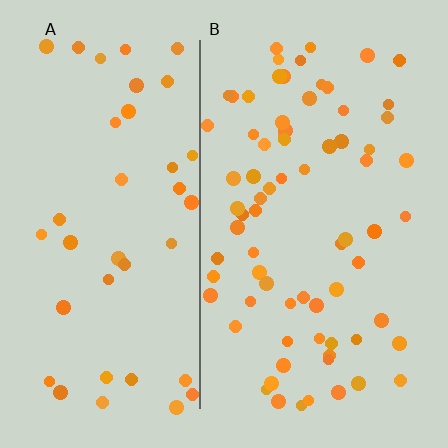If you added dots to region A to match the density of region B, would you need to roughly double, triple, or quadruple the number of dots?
Approximately double.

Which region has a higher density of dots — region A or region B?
B (the right).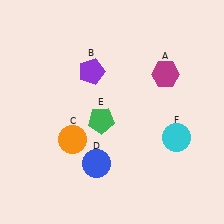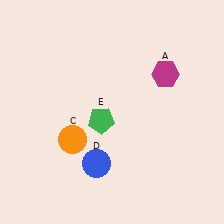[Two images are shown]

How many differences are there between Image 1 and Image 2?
There are 2 differences between the two images.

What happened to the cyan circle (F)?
The cyan circle (F) was removed in Image 2. It was in the bottom-right area of Image 1.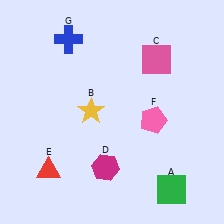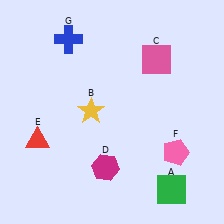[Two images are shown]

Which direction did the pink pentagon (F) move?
The pink pentagon (F) moved down.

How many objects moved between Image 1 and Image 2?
2 objects moved between the two images.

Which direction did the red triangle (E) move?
The red triangle (E) moved up.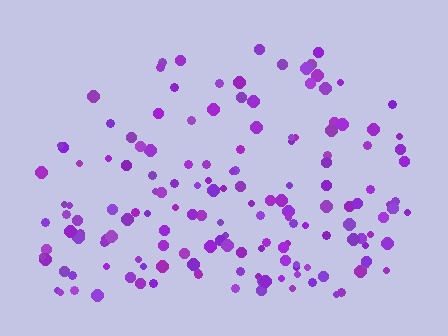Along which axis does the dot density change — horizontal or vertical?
Vertical.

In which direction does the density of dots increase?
From top to bottom, with the bottom side densest.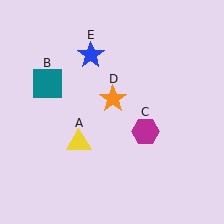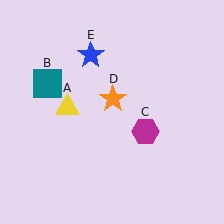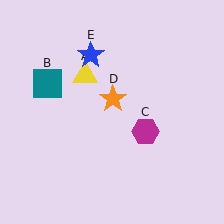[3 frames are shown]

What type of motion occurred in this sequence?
The yellow triangle (object A) rotated clockwise around the center of the scene.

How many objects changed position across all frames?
1 object changed position: yellow triangle (object A).